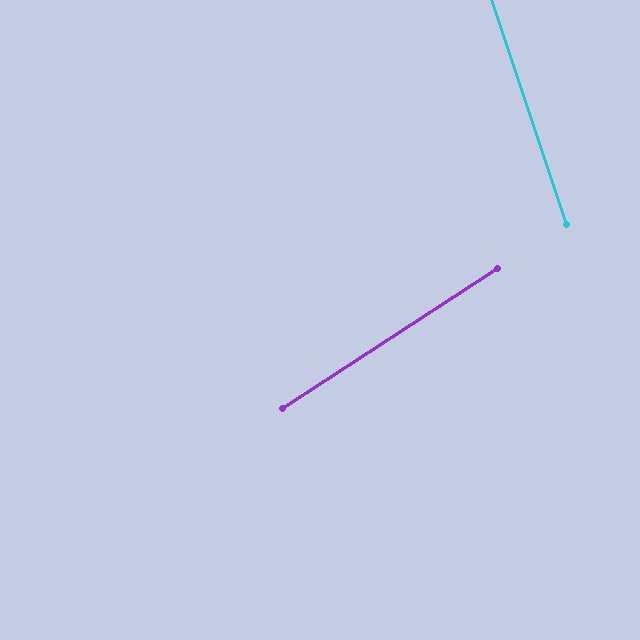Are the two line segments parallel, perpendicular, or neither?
Neither parallel nor perpendicular — they differ by about 75°.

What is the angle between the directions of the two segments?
Approximately 75 degrees.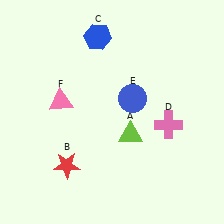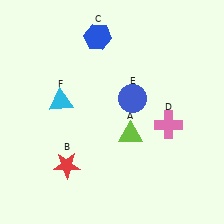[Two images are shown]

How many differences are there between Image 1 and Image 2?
There is 1 difference between the two images.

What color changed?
The triangle (F) changed from pink in Image 1 to cyan in Image 2.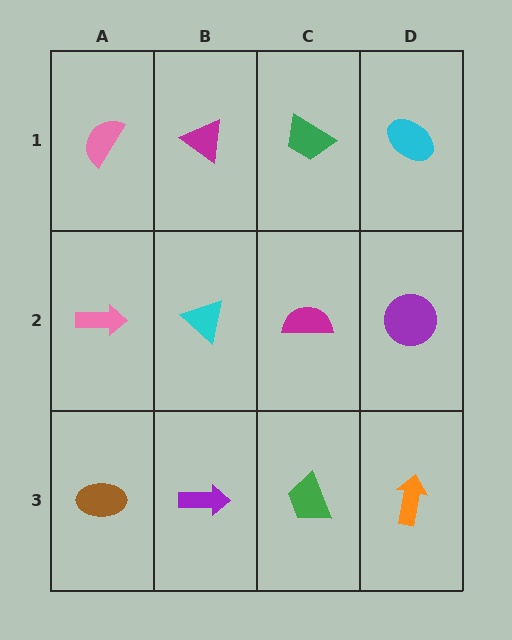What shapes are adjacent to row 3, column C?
A magenta semicircle (row 2, column C), a purple arrow (row 3, column B), an orange arrow (row 3, column D).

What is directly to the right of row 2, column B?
A magenta semicircle.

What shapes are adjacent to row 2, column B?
A magenta triangle (row 1, column B), a purple arrow (row 3, column B), a pink arrow (row 2, column A), a magenta semicircle (row 2, column C).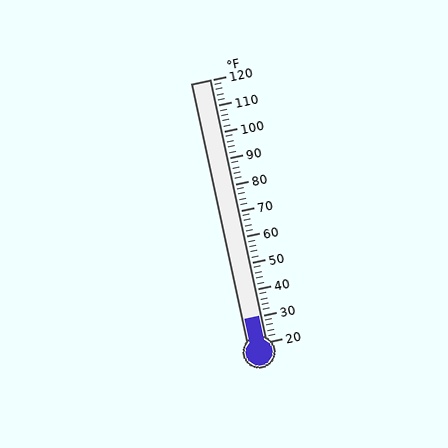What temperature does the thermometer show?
The thermometer shows approximately 30°F.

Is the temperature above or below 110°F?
The temperature is below 110°F.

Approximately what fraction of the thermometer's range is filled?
The thermometer is filled to approximately 10% of its range.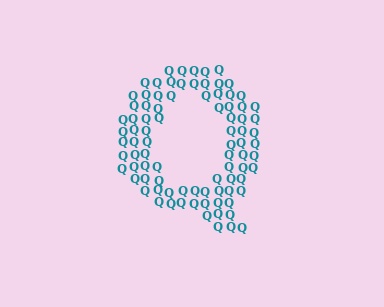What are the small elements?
The small elements are letter Q's.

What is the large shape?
The large shape is the letter Q.